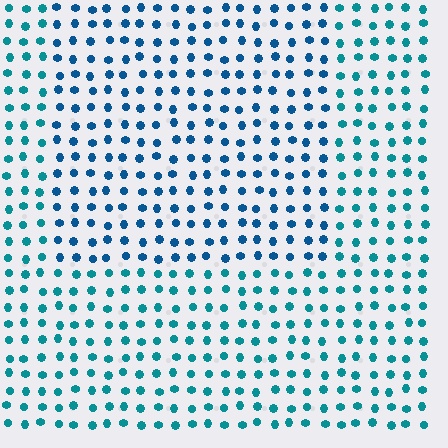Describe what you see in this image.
The image is filled with small teal elements in a uniform arrangement. A rectangle-shaped region is visible where the elements are tinted to a slightly different hue, forming a subtle color boundary.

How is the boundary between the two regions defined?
The boundary is defined purely by a slight shift in hue (about 25 degrees). Spacing, size, and orientation are identical on both sides.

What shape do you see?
I see a rectangle.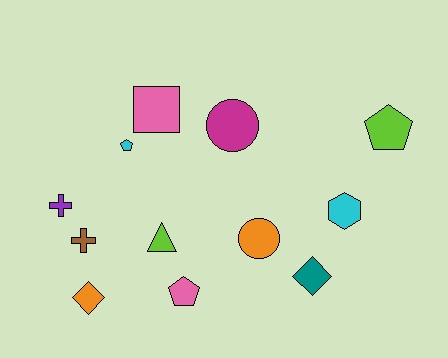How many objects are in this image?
There are 12 objects.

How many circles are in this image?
There are 2 circles.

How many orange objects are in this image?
There are 2 orange objects.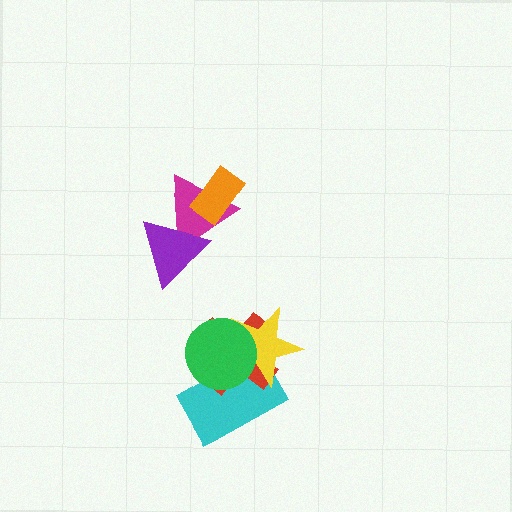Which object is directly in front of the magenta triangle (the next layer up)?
The orange rectangle is directly in front of the magenta triangle.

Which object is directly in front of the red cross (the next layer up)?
The yellow star is directly in front of the red cross.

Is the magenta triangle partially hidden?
Yes, it is partially covered by another shape.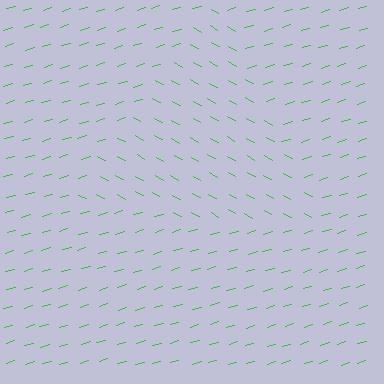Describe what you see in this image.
The image is filled with small green line segments. A triangle region in the image has lines oriented differently from the surrounding lines, creating a visible texture boundary.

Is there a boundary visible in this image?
Yes, there is a texture boundary formed by a change in line orientation.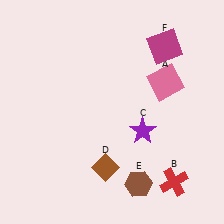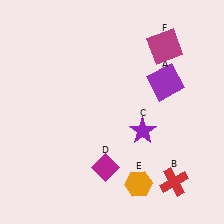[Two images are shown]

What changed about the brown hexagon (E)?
In Image 1, E is brown. In Image 2, it changed to orange.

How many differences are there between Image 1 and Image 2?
There are 3 differences between the two images.